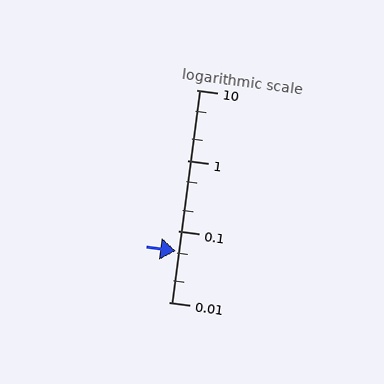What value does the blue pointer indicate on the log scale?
The pointer indicates approximately 0.053.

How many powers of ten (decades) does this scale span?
The scale spans 3 decades, from 0.01 to 10.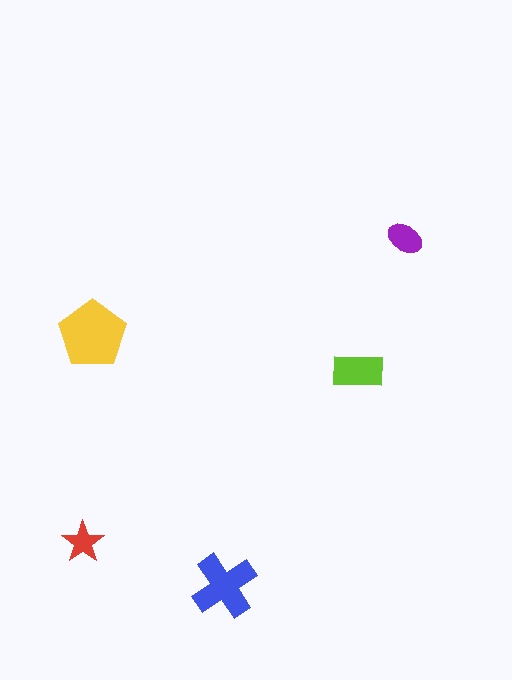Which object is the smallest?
The red star.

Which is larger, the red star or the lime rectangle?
The lime rectangle.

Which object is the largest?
The yellow pentagon.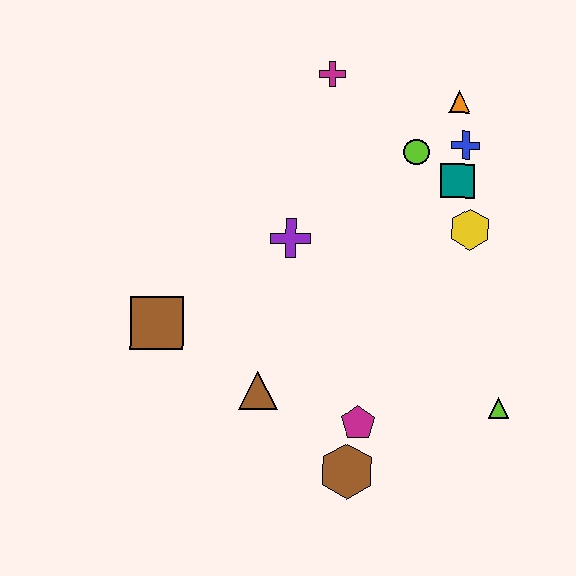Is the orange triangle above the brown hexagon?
Yes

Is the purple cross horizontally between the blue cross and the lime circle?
No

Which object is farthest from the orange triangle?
The brown hexagon is farthest from the orange triangle.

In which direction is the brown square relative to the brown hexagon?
The brown square is to the left of the brown hexagon.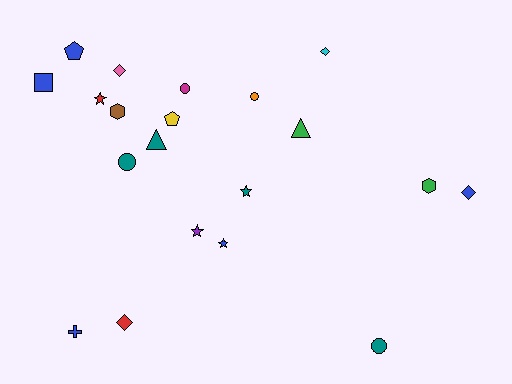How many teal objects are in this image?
There are 4 teal objects.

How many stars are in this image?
There are 4 stars.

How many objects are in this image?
There are 20 objects.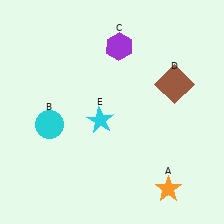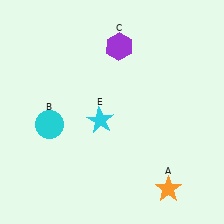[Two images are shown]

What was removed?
The brown square (D) was removed in Image 2.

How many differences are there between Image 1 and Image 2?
There is 1 difference between the two images.